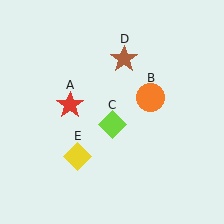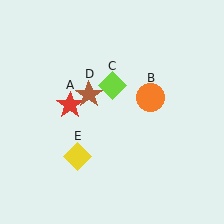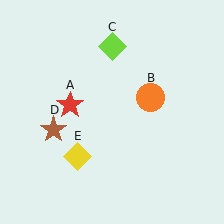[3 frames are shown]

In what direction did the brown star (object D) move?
The brown star (object D) moved down and to the left.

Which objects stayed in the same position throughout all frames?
Red star (object A) and orange circle (object B) and yellow diamond (object E) remained stationary.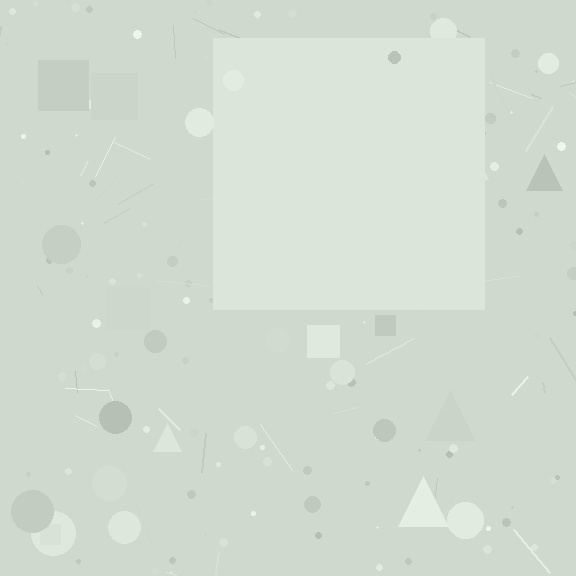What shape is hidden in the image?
A square is hidden in the image.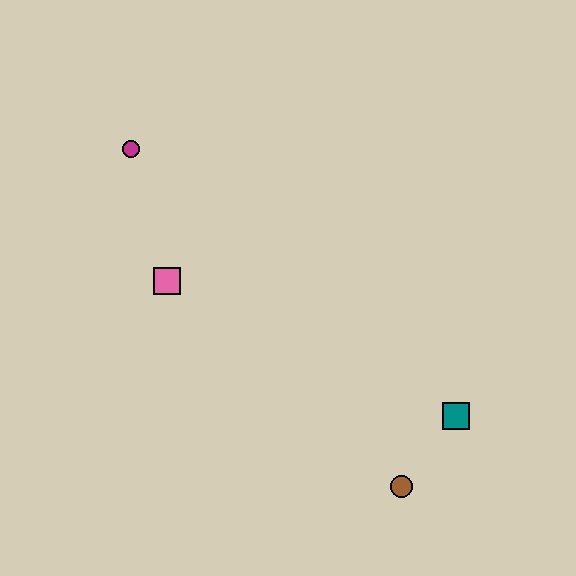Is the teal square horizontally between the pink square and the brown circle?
No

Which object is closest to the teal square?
The brown circle is closest to the teal square.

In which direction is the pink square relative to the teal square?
The pink square is to the left of the teal square.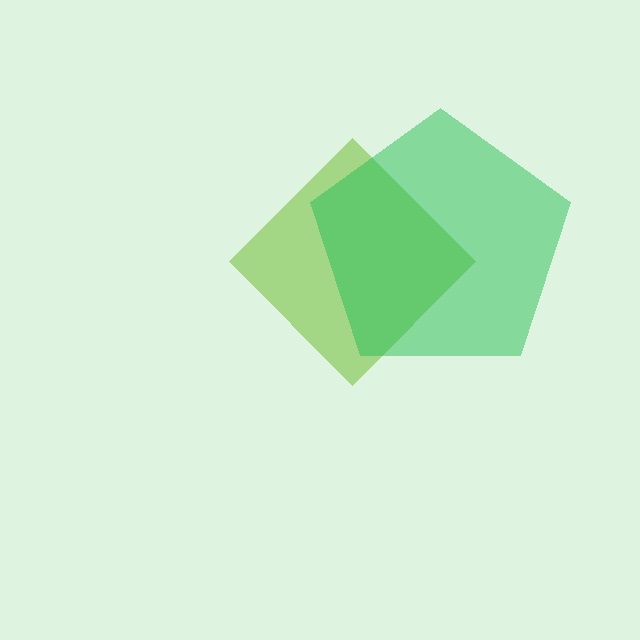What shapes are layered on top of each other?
The layered shapes are: a lime diamond, a green pentagon.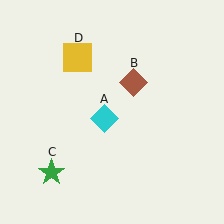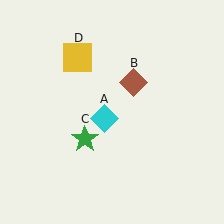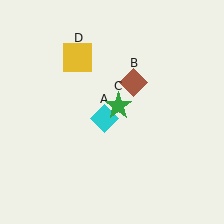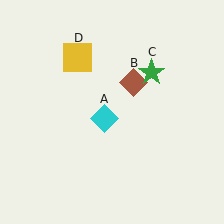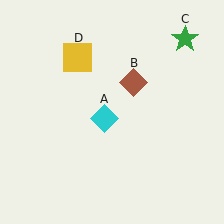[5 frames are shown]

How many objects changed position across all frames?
1 object changed position: green star (object C).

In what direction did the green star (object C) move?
The green star (object C) moved up and to the right.